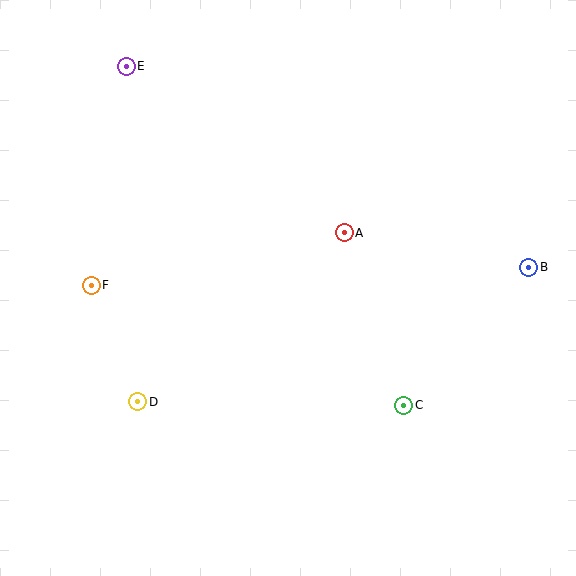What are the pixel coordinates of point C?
Point C is at (404, 405).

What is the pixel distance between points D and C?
The distance between D and C is 266 pixels.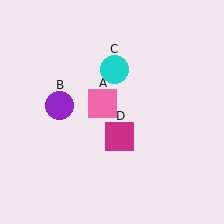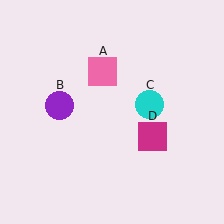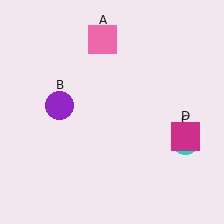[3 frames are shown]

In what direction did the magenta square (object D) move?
The magenta square (object D) moved right.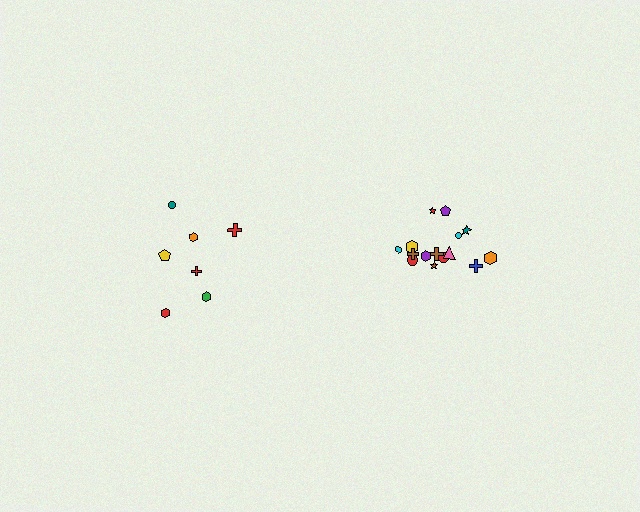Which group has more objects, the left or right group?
The right group.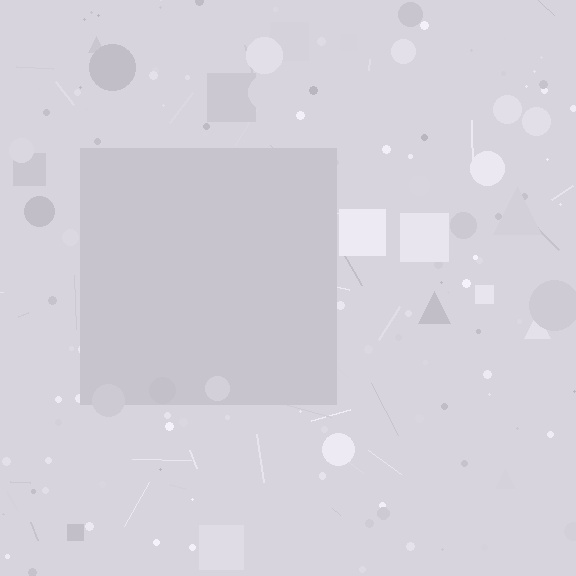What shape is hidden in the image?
A square is hidden in the image.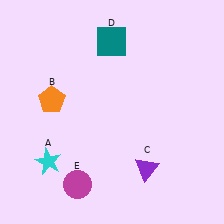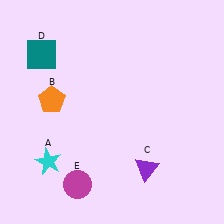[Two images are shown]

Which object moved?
The teal square (D) moved left.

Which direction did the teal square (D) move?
The teal square (D) moved left.